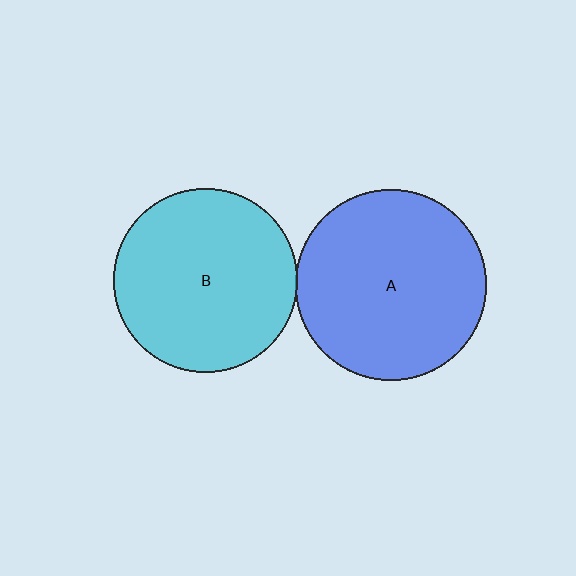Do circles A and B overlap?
Yes.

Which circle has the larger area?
Circle A (blue).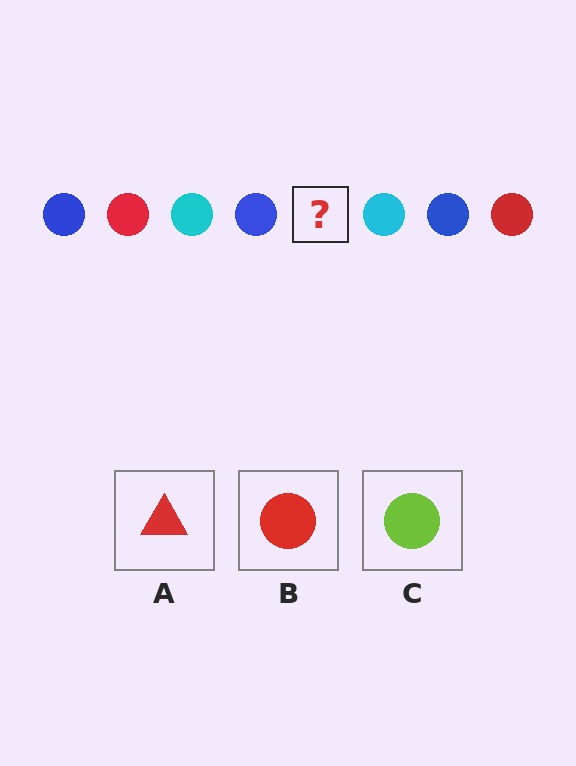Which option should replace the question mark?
Option B.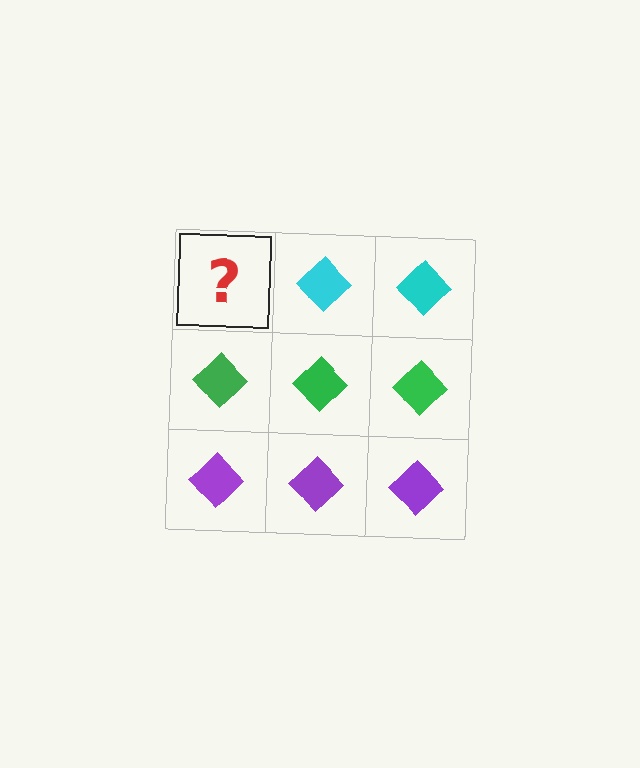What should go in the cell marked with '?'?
The missing cell should contain a cyan diamond.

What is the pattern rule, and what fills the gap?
The rule is that each row has a consistent color. The gap should be filled with a cyan diamond.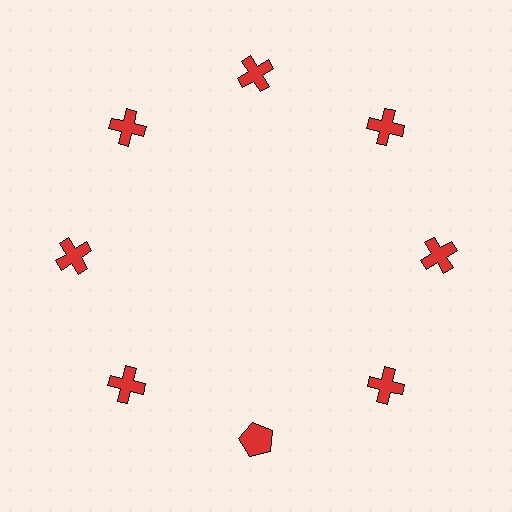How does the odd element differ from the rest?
It has a different shape: pentagon instead of cross.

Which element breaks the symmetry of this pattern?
The red pentagon at roughly the 6 o'clock position breaks the symmetry. All other shapes are red crosses.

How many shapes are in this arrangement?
There are 8 shapes arranged in a ring pattern.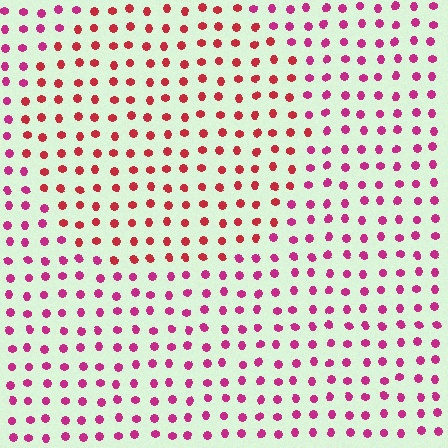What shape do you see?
I see a circle.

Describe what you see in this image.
The image is filled with small magenta elements in a uniform arrangement. A circle-shaped region is visible where the elements are tinted to a slightly different hue, forming a subtle color boundary.